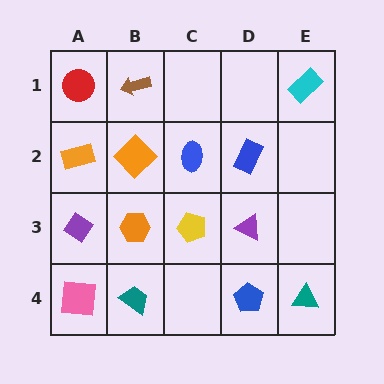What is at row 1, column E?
A cyan rectangle.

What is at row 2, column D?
A blue rectangle.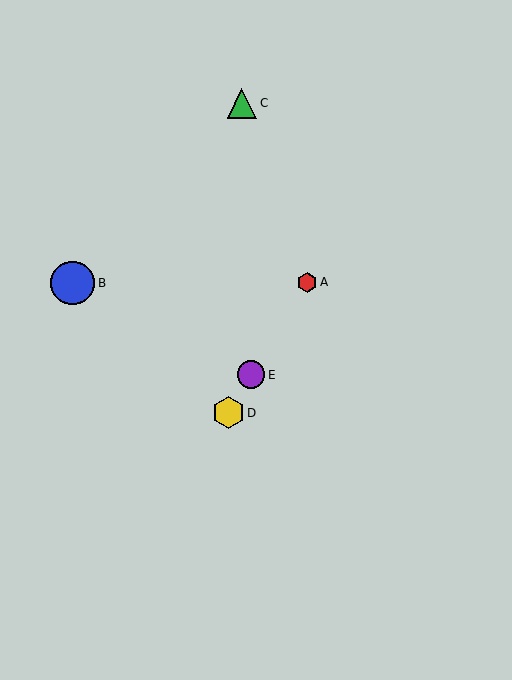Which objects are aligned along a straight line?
Objects A, D, E are aligned along a straight line.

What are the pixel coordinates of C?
Object C is at (242, 103).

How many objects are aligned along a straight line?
3 objects (A, D, E) are aligned along a straight line.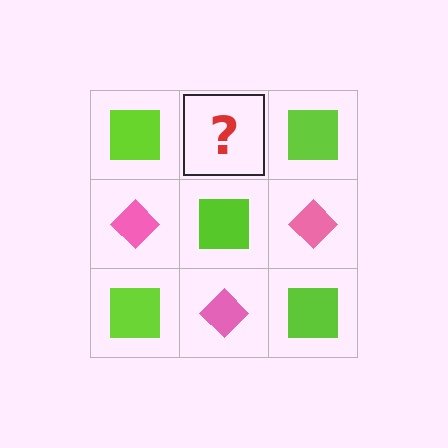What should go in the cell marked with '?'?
The missing cell should contain a pink diamond.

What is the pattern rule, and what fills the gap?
The rule is that it alternates lime square and pink diamond in a checkerboard pattern. The gap should be filled with a pink diamond.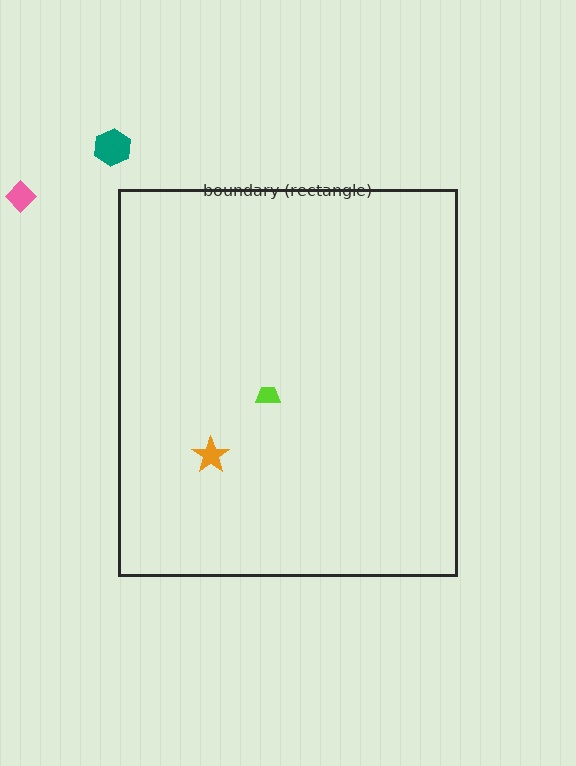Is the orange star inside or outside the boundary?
Inside.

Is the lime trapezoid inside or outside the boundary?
Inside.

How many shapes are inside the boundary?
2 inside, 2 outside.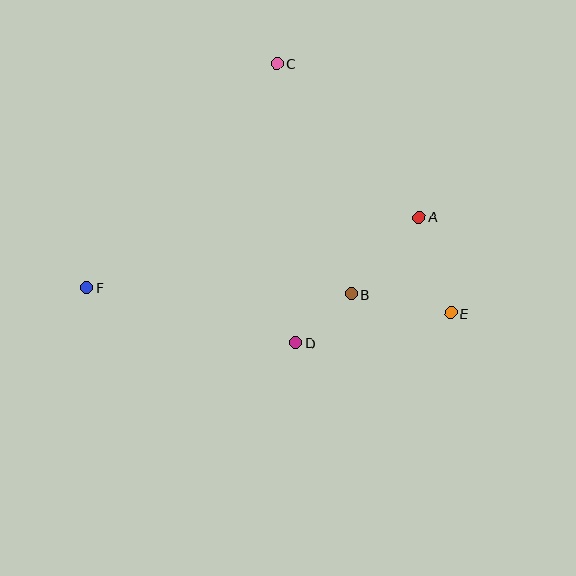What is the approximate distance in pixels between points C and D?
The distance between C and D is approximately 280 pixels.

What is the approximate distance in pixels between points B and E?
The distance between B and E is approximately 101 pixels.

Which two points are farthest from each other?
Points E and F are farthest from each other.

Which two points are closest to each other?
Points B and D are closest to each other.